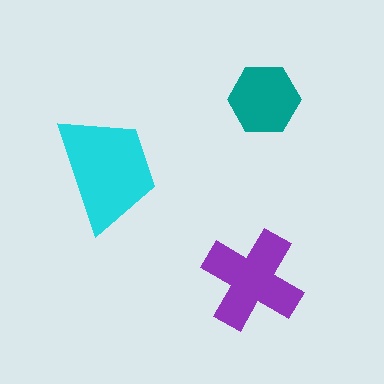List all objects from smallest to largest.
The teal hexagon, the purple cross, the cyan trapezoid.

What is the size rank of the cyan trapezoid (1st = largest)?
1st.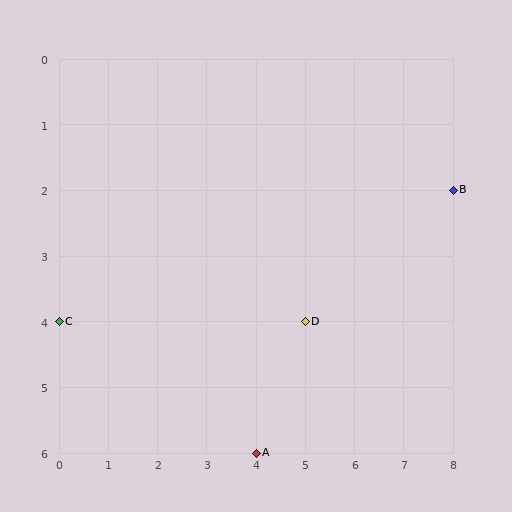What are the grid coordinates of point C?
Point C is at grid coordinates (0, 4).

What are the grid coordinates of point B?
Point B is at grid coordinates (8, 2).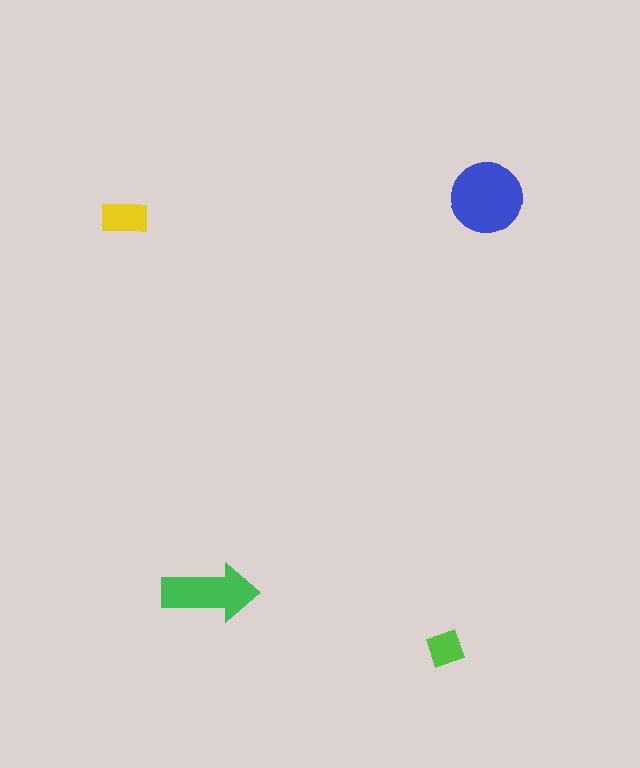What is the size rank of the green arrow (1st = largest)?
2nd.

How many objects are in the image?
There are 4 objects in the image.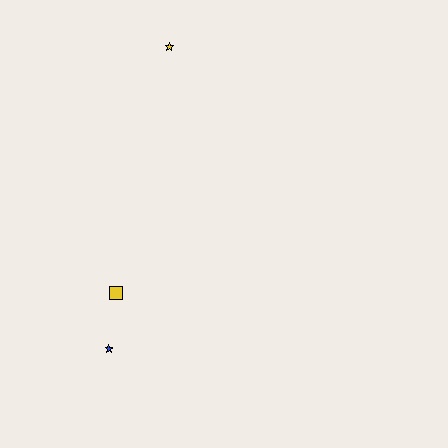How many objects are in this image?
There are 3 objects.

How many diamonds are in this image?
There are no diamonds.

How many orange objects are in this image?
There are no orange objects.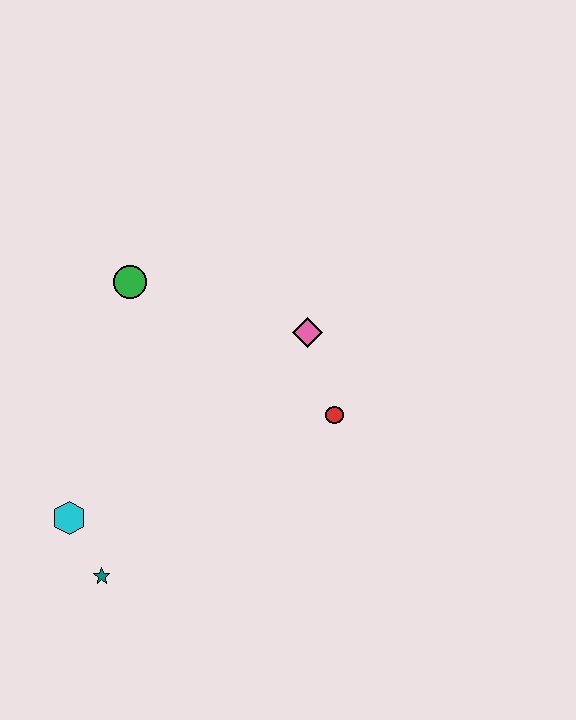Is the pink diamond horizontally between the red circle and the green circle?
Yes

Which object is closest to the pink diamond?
The red circle is closest to the pink diamond.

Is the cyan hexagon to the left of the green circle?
Yes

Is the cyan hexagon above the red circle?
No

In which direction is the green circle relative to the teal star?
The green circle is above the teal star.